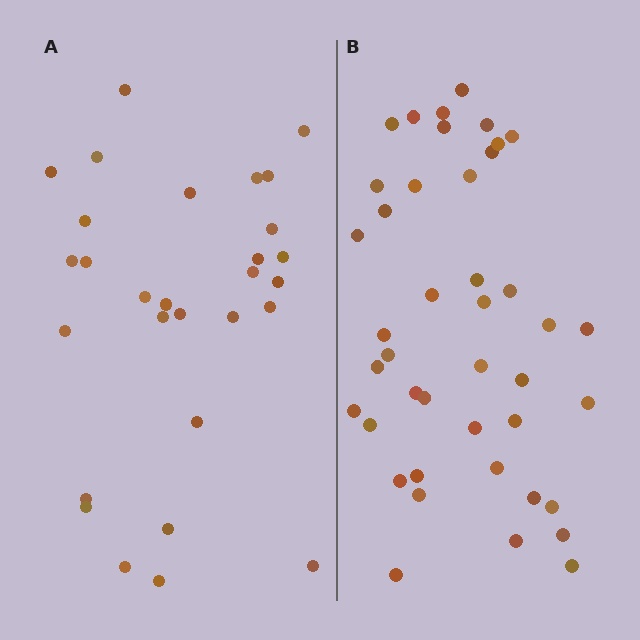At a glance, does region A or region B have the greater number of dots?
Region B (the right region) has more dots.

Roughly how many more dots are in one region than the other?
Region B has approximately 15 more dots than region A.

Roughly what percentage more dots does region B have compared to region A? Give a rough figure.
About 45% more.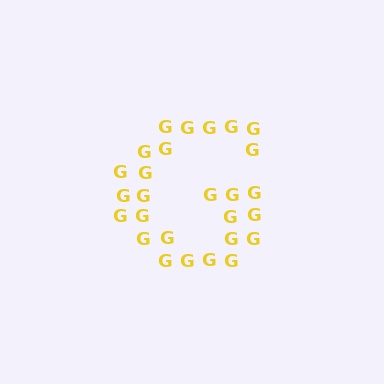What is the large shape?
The large shape is the letter G.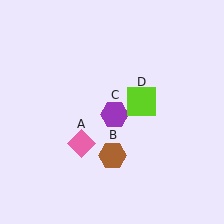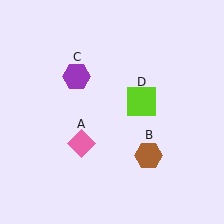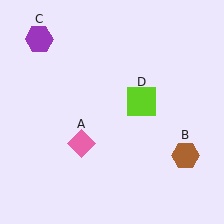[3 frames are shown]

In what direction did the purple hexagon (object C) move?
The purple hexagon (object C) moved up and to the left.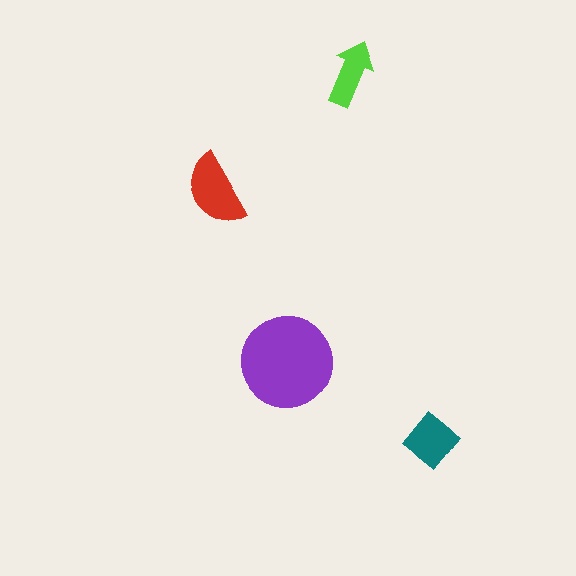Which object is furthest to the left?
The red semicircle is leftmost.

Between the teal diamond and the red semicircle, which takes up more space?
The red semicircle.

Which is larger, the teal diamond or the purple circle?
The purple circle.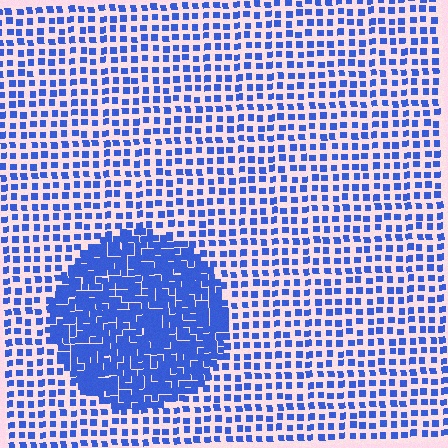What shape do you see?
I see a circle.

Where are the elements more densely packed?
The elements are more densely packed inside the circle boundary.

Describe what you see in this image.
The image contains small blue elements arranged at two different densities. A circle-shaped region is visible where the elements are more densely packed than the surrounding area.